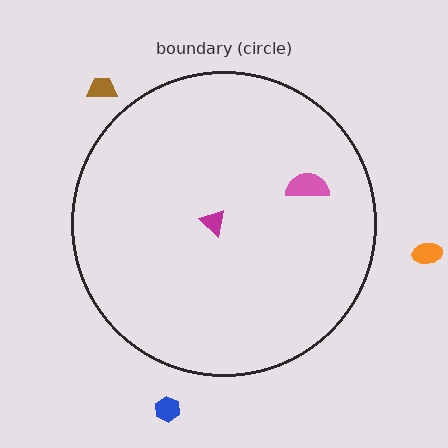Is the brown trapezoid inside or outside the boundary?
Outside.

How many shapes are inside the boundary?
2 inside, 3 outside.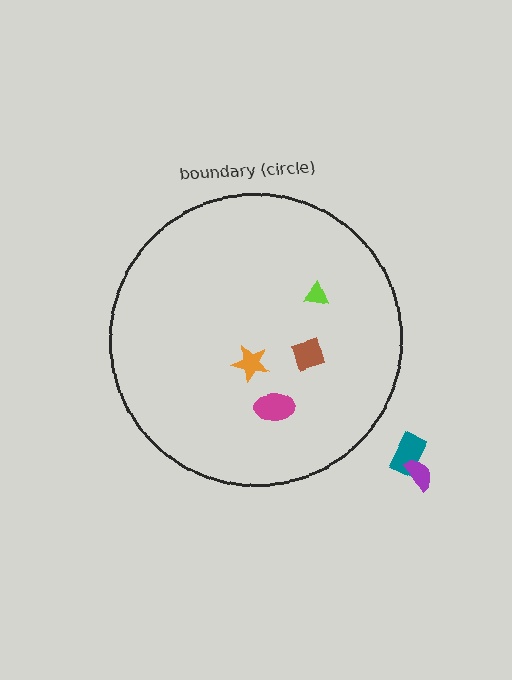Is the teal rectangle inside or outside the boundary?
Outside.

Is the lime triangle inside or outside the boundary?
Inside.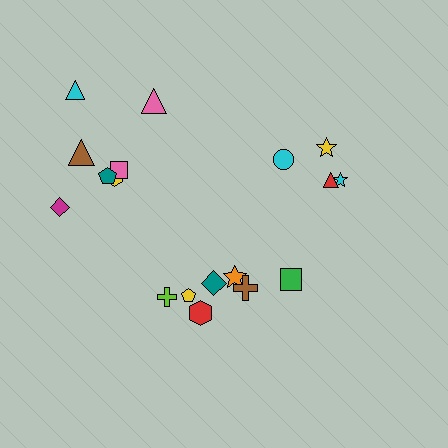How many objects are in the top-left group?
There are 7 objects.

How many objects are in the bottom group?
There are 7 objects.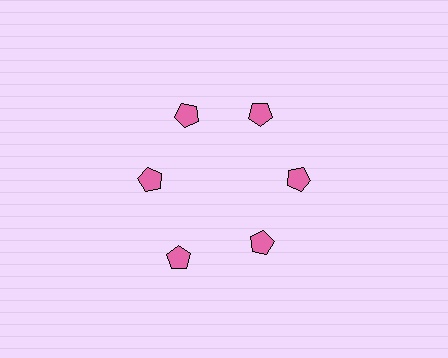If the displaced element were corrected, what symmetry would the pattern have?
It would have 6-fold rotational symmetry — the pattern would map onto itself every 60 degrees.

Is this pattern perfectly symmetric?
No. The 6 pink pentagons are arranged in a ring, but one element near the 7 o'clock position is pushed outward from the center, breaking the 6-fold rotational symmetry.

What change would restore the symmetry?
The symmetry would be restored by moving it inward, back onto the ring so that all 6 pentagons sit at equal angles and equal distance from the center.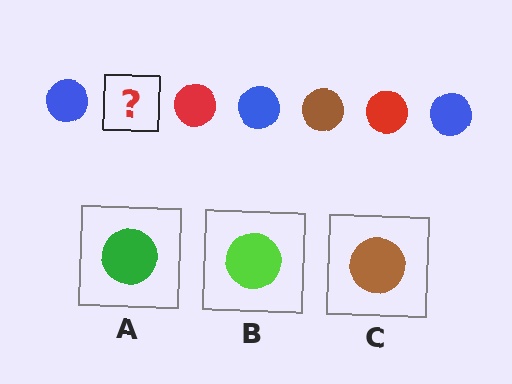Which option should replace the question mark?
Option C.